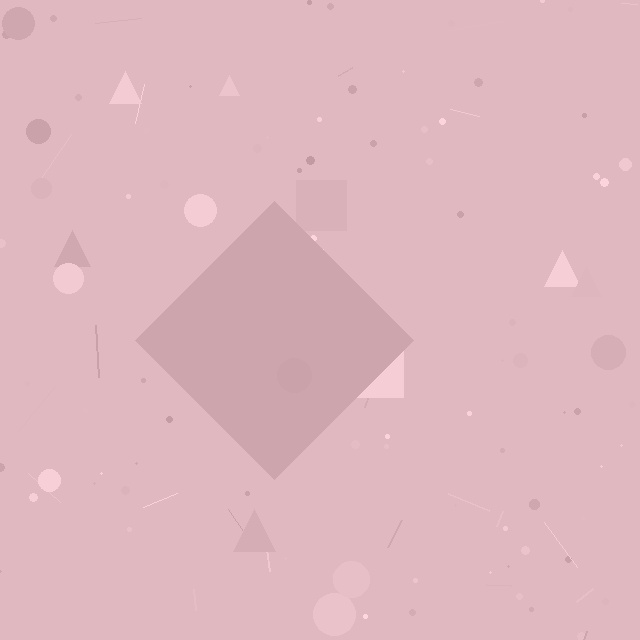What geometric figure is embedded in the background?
A diamond is embedded in the background.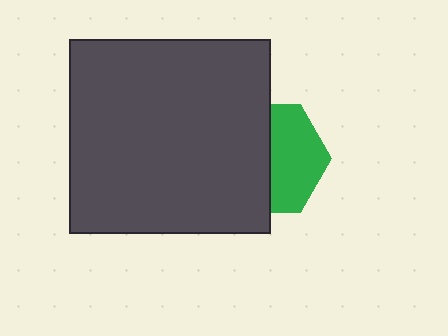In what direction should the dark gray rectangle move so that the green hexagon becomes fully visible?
The dark gray rectangle should move left. That is the shortest direction to clear the overlap and leave the green hexagon fully visible.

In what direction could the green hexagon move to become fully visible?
The green hexagon could move right. That would shift it out from behind the dark gray rectangle entirely.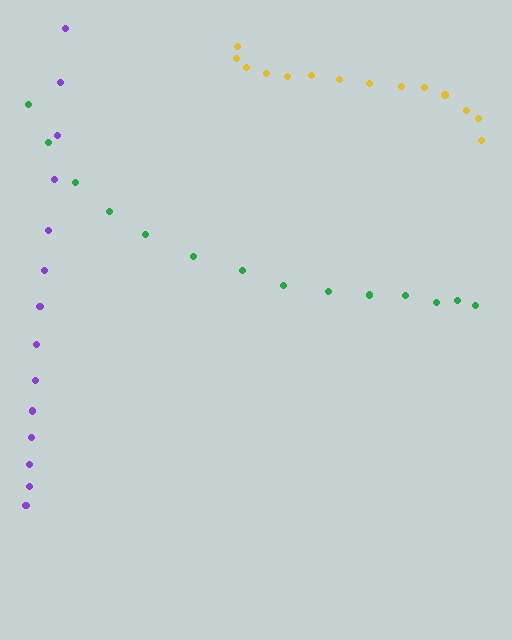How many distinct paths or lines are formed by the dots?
There are 3 distinct paths.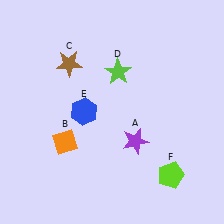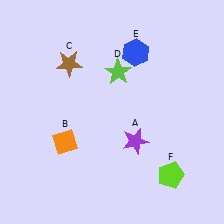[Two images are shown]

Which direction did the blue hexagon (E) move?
The blue hexagon (E) moved up.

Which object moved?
The blue hexagon (E) moved up.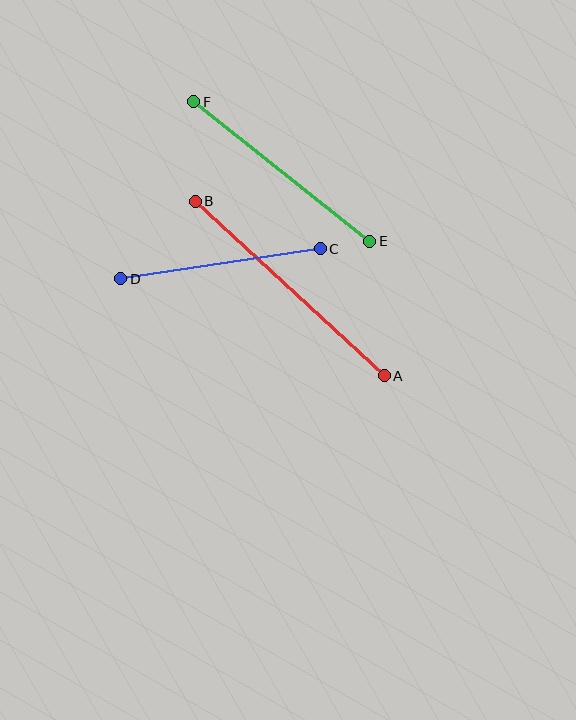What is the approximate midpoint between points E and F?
The midpoint is at approximately (282, 172) pixels.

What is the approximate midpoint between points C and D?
The midpoint is at approximately (220, 264) pixels.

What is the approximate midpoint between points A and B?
The midpoint is at approximately (290, 288) pixels.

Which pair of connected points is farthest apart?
Points A and B are farthest apart.